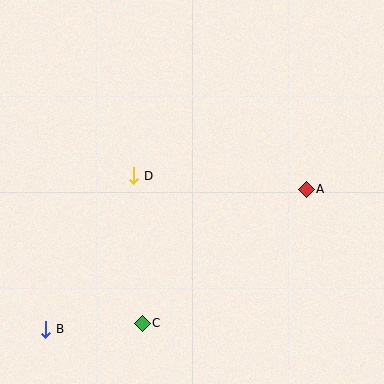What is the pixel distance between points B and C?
The distance between B and C is 97 pixels.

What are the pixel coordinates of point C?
Point C is at (142, 323).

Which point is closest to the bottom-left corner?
Point B is closest to the bottom-left corner.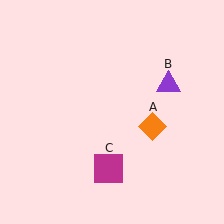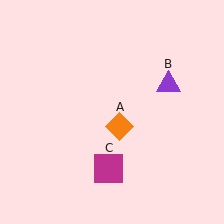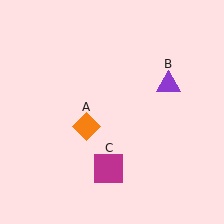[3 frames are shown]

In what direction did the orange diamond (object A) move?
The orange diamond (object A) moved left.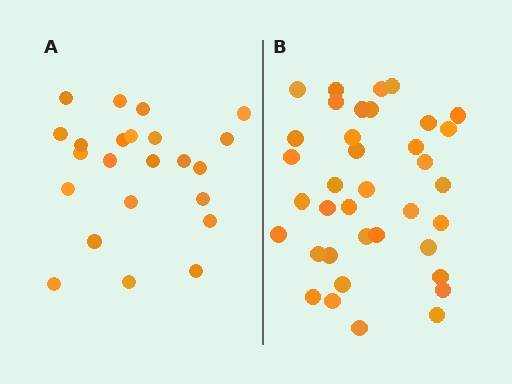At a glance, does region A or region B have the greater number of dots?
Region B (the right region) has more dots.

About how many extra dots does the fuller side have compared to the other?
Region B has approximately 15 more dots than region A.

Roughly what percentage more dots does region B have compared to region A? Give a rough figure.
About 60% more.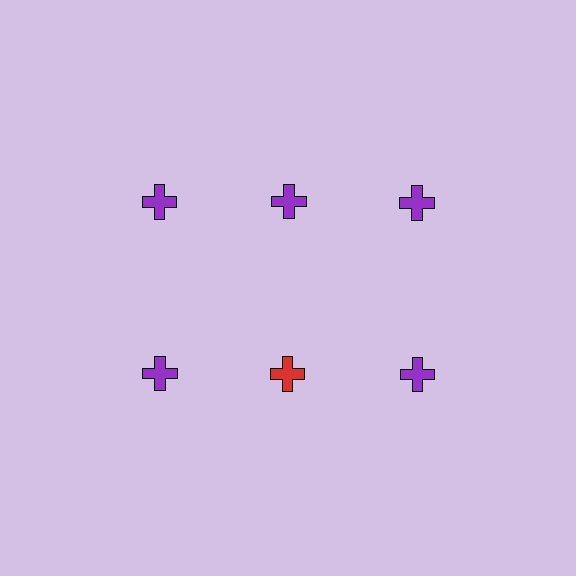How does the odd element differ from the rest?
It has a different color: red instead of purple.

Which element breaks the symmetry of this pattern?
The red cross in the second row, second from left column breaks the symmetry. All other shapes are purple crosses.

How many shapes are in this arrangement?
There are 6 shapes arranged in a grid pattern.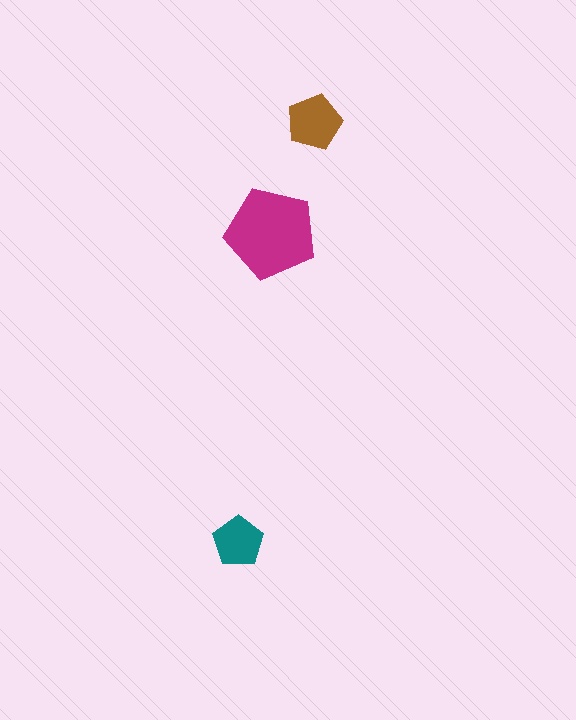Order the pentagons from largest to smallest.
the magenta one, the brown one, the teal one.